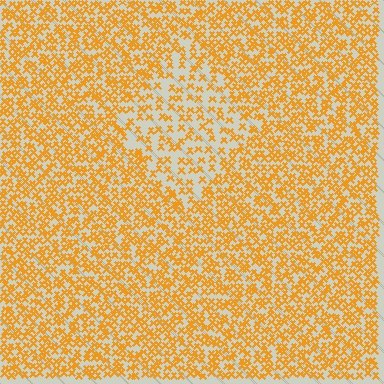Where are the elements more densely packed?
The elements are more densely packed outside the diamond boundary.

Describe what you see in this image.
The image contains small orange elements arranged at two different densities. A diamond-shaped region is visible where the elements are less densely packed than the surrounding area.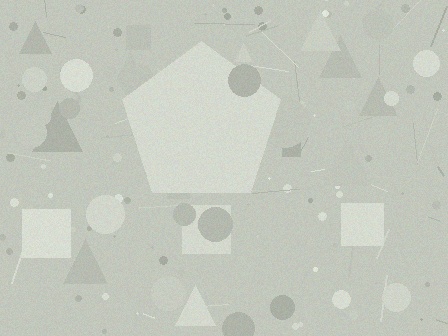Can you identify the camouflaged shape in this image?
The camouflaged shape is a pentagon.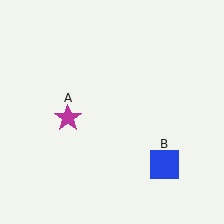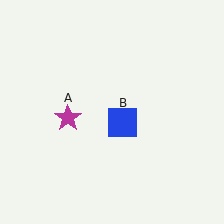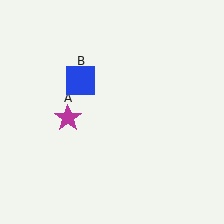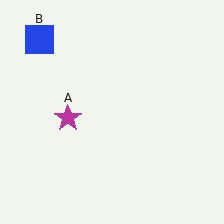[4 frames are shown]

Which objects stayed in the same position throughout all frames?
Magenta star (object A) remained stationary.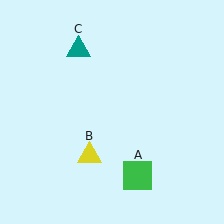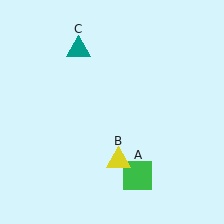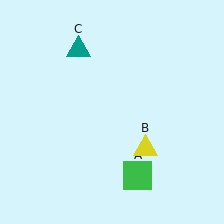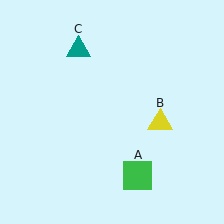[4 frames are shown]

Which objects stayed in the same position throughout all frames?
Green square (object A) and teal triangle (object C) remained stationary.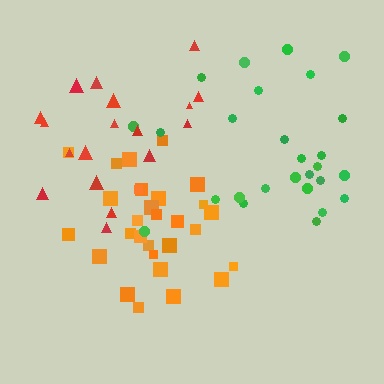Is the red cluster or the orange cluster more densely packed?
Orange.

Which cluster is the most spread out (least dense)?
Red.